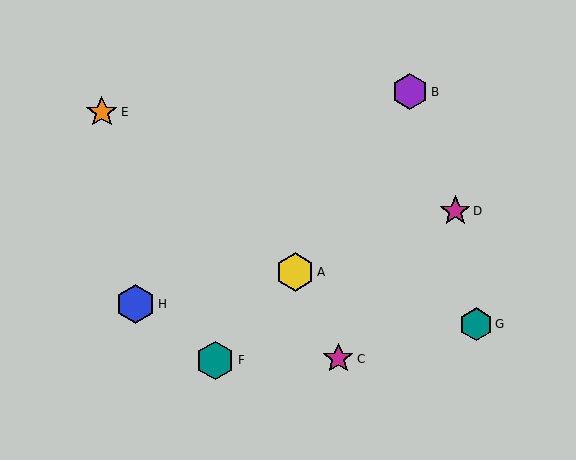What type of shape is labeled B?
Shape B is a purple hexagon.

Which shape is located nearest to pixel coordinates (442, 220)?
The magenta star (labeled D) at (455, 211) is nearest to that location.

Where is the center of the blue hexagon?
The center of the blue hexagon is at (135, 304).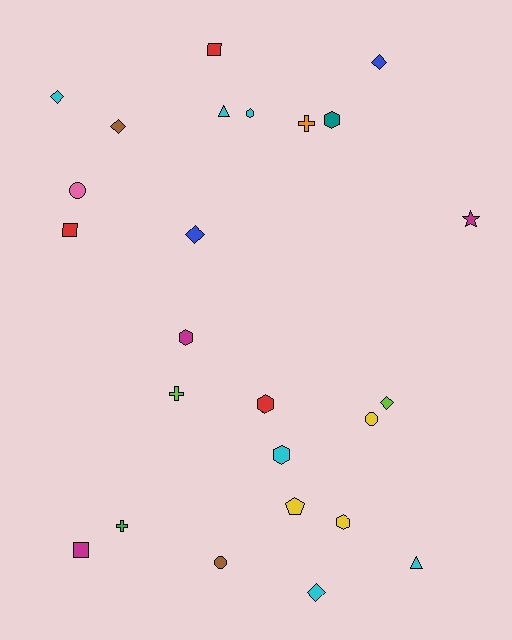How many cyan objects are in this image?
There are 6 cyan objects.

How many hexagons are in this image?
There are 6 hexagons.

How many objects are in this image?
There are 25 objects.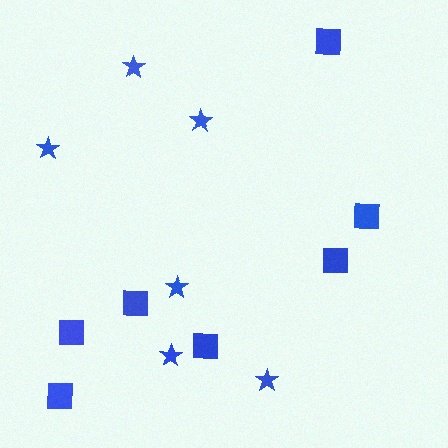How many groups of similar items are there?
There are 2 groups: one group of squares (7) and one group of stars (6).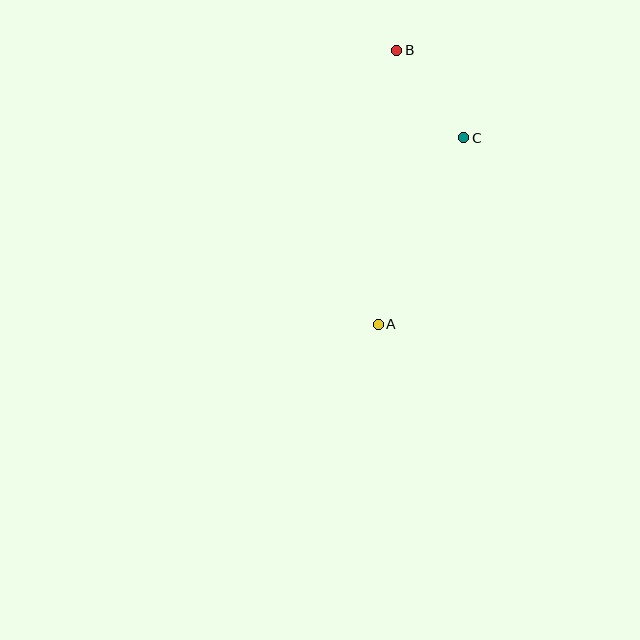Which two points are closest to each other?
Points B and C are closest to each other.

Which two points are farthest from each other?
Points A and B are farthest from each other.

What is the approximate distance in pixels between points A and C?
The distance between A and C is approximately 205 pixels.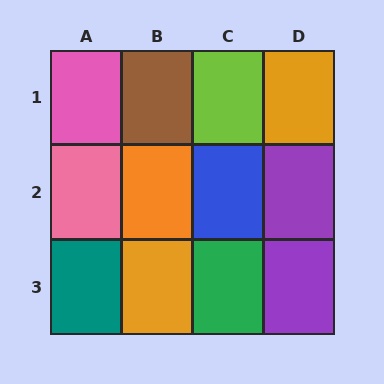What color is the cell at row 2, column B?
Orange.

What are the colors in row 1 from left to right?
Pink, brown, lime, orange.